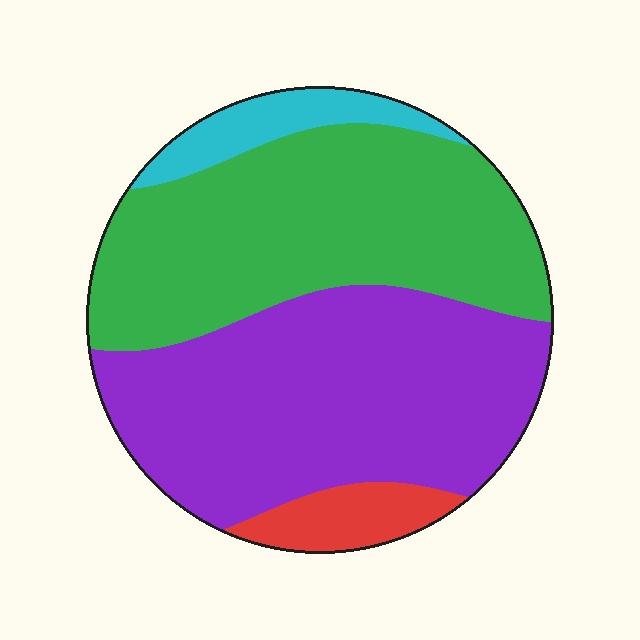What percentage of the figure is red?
Red covers around 5% of the figure.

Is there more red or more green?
Green.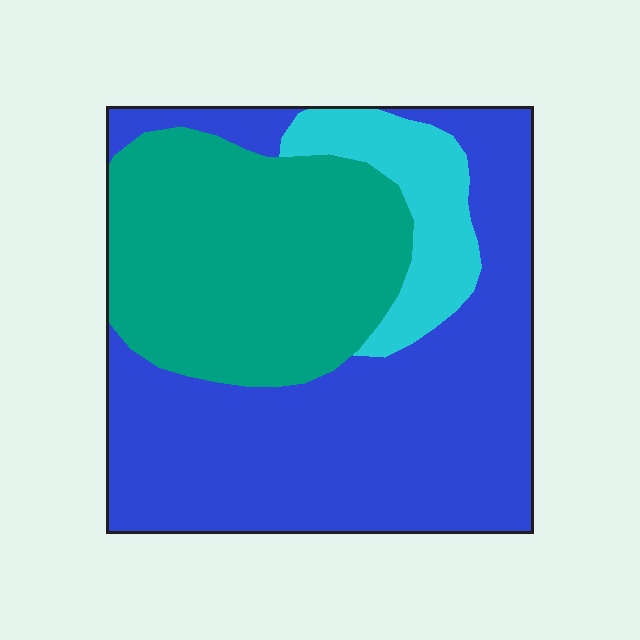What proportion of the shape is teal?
Teal covers roughly 35% of the shape.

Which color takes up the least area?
Cyan, at roughly 10%.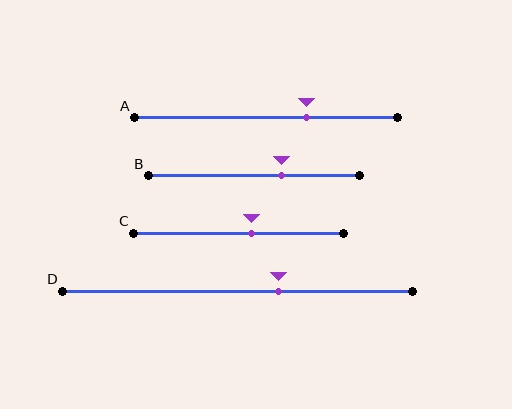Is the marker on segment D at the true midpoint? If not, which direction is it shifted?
No, the marker on segment D is shifted to the right by about 12% of the segment length.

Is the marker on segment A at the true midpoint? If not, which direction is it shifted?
No, the marker on segment A is shifted to the right by about 15% of the segment length.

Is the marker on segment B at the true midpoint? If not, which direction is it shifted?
No, the marker on segment B is shifted to the right by about 13% of the segment length.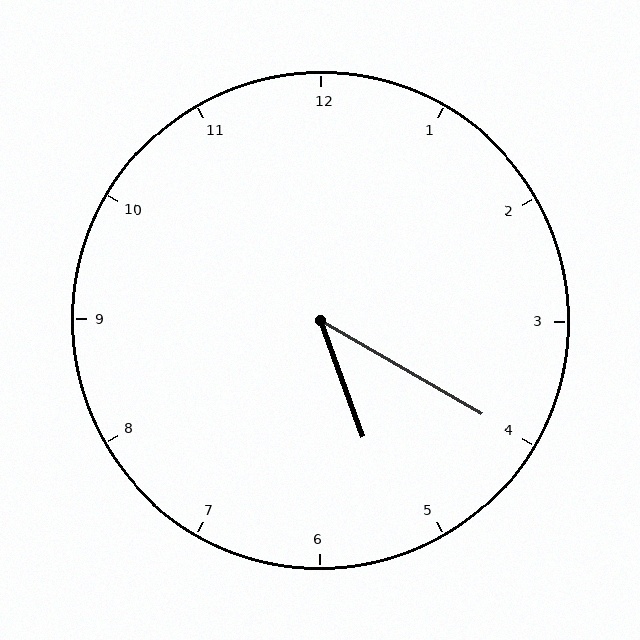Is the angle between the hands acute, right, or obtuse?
It is acute.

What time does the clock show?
5:20.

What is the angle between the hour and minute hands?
Approximately 40 degrees.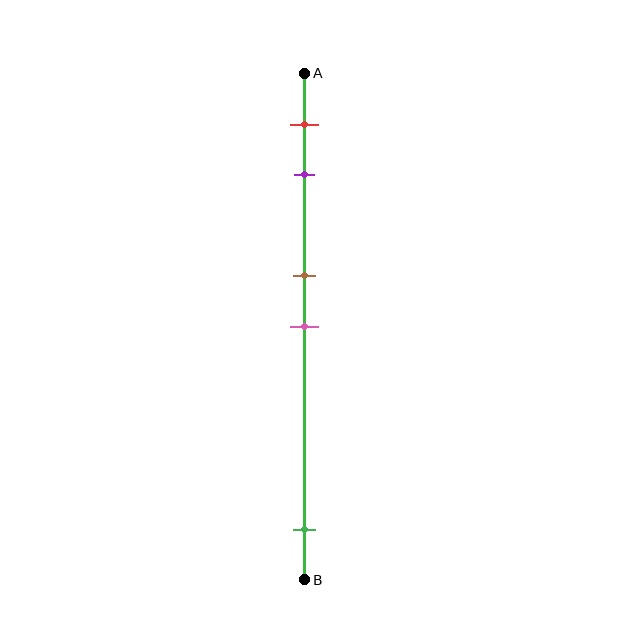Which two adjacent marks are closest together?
The brown and pink marks are the closest adjacent pair.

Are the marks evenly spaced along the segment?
No, the marks are not evenly spaced.